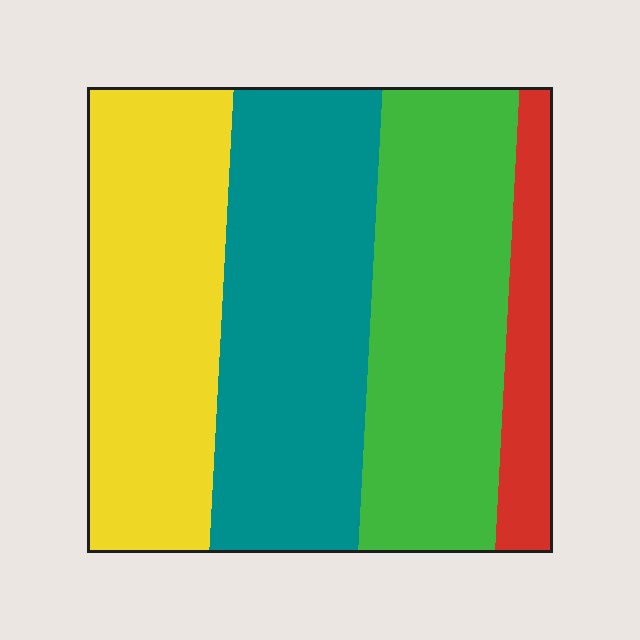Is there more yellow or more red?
Yellow.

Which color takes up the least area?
Red, at roughly 10%.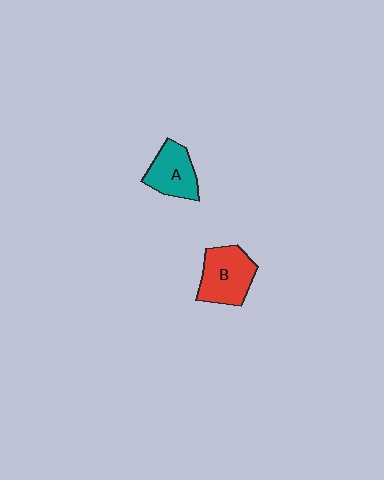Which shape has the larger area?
Shape B (red).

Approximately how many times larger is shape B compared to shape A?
Approximately 1.2 times.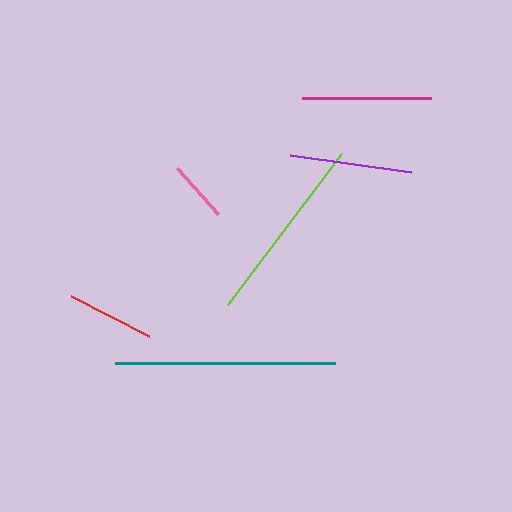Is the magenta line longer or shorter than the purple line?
The magenta line is longer than the purple line.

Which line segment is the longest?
The teal line is the longest at approximately 220 pixels.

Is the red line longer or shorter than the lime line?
The lime line is longer than the red line.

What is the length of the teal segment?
The teal segment is approximately 220 pixels long.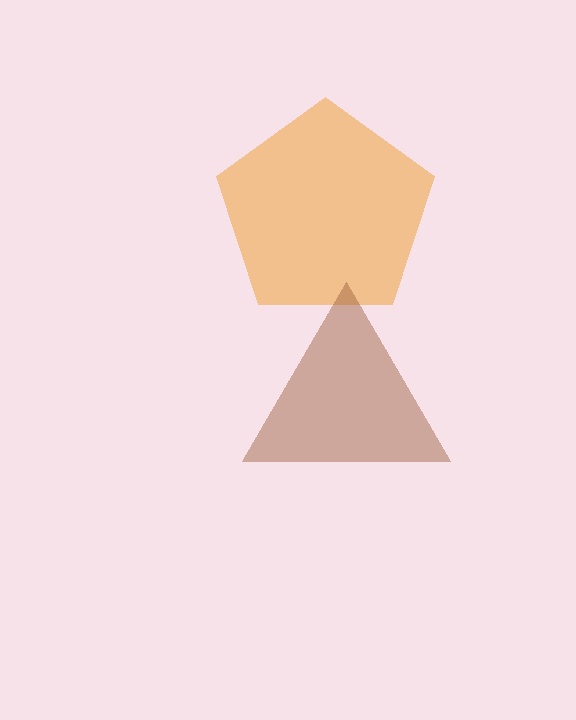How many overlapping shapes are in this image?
There are 2 overlapping shapes in the image.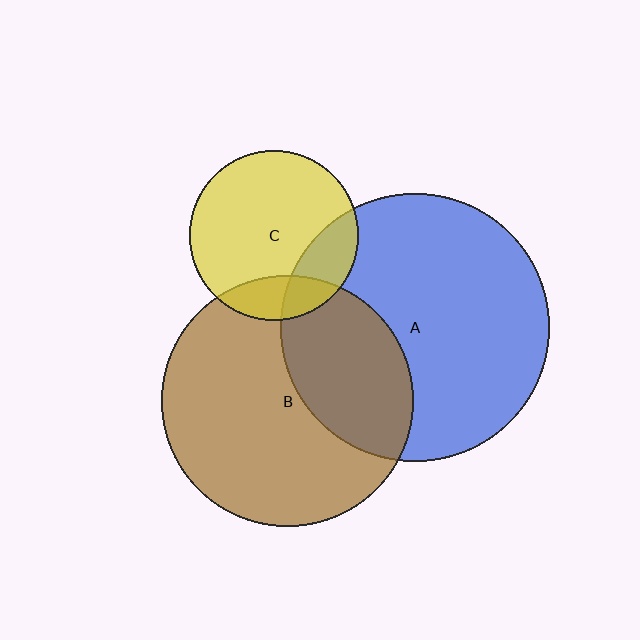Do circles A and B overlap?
Yes.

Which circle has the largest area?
Circle A (blue).